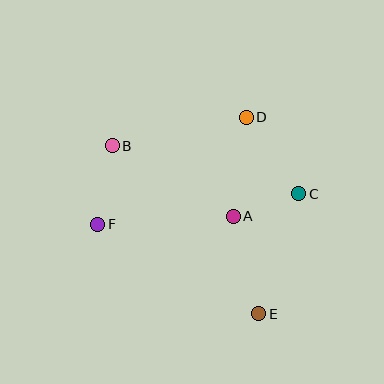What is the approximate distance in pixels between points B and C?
The distance between B and C is approximately 192 pixels.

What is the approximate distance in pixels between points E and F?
The distance between E and F is approximately 184 pixels.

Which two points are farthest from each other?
Points B and E are farthest from each other.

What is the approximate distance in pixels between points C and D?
The distance between C and D is approximately 93 pixels.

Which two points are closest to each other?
Points A and C are closest to each other.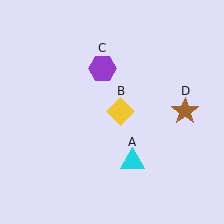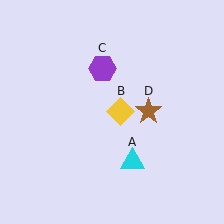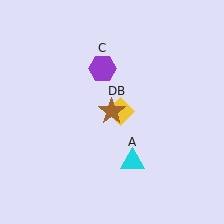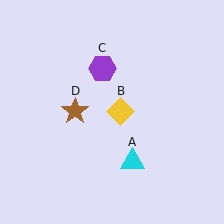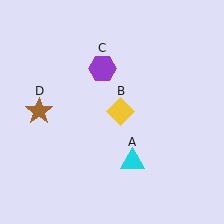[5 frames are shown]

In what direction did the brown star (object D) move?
The brown star (object D) moved left.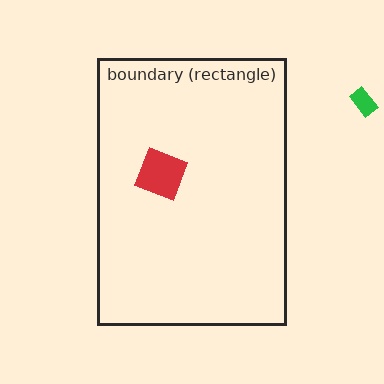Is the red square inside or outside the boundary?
Inside.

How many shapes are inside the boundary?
1 inside, 1 outside.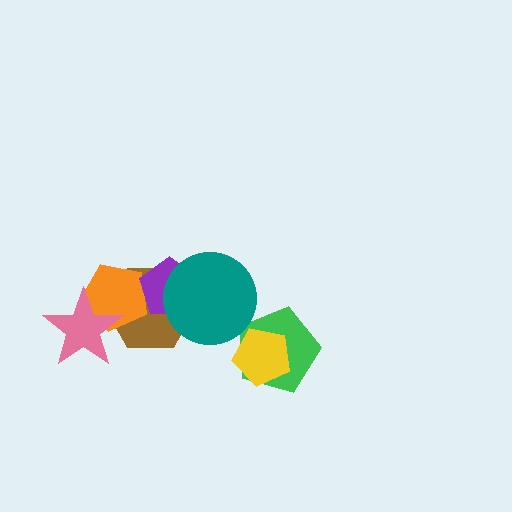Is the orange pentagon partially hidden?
Yes, it is partially covered by another shape.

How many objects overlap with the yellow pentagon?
1 object overlaps with the yellow pentagon.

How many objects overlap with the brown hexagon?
4 objects overlap with the brown hexagon.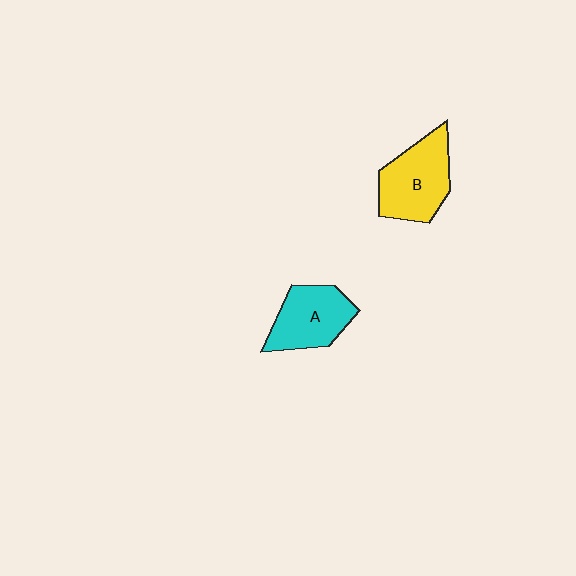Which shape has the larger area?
Shape B (yellow).